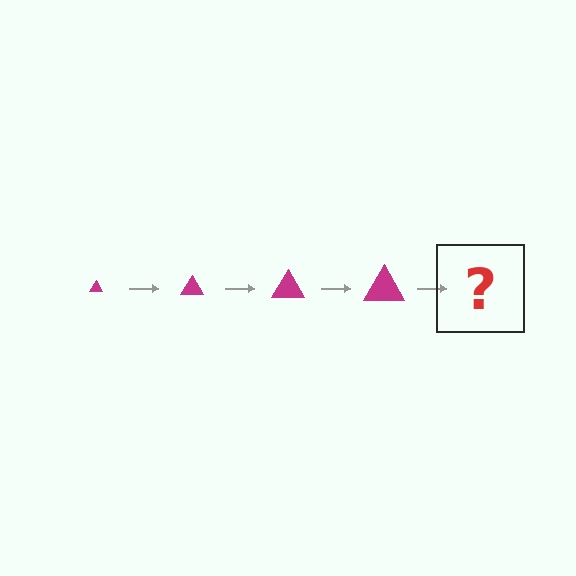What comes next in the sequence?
The next element should be a magenta triangle, larger than the previous one.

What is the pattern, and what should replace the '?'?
The pattern is that the triangle gets progressively larger each step. The '?' should be a magenta triangle, larger than the previous one.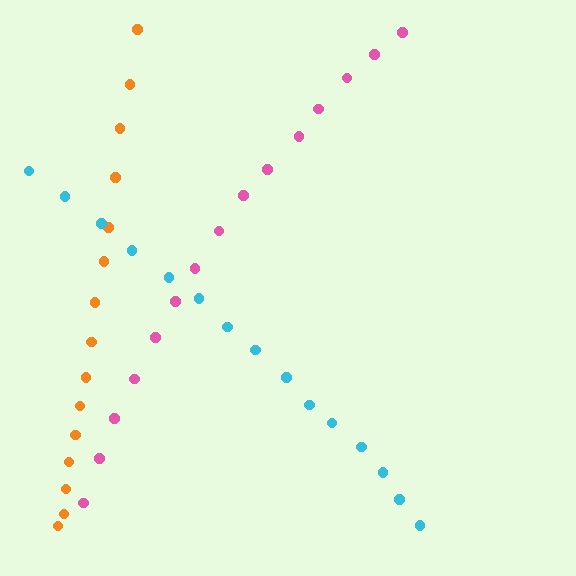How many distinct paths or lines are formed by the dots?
There are 3 distinct paths.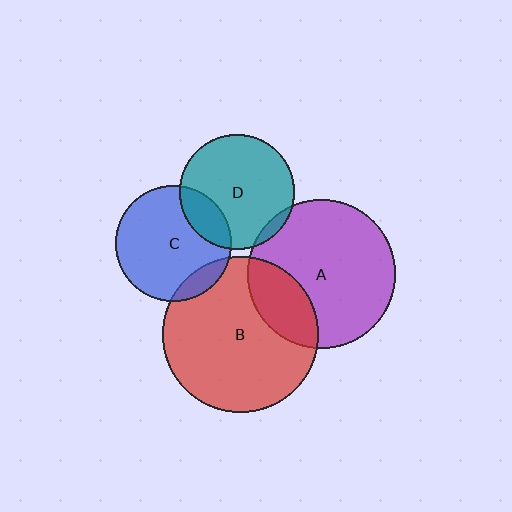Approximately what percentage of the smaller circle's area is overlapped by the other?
Approximately 20%.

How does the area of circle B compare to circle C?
Approximately 1.8 times.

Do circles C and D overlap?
Yes.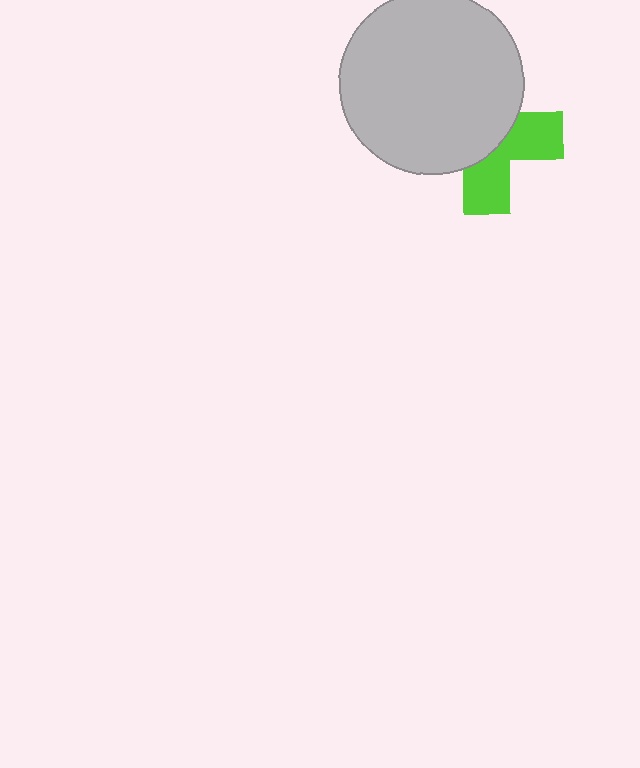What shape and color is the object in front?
The object in front is a light gray circle.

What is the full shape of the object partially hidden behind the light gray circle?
The partially hidden object is a lime cross.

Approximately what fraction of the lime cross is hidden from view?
Roughly 58% of the lime cross is hidden behind the light gray circle.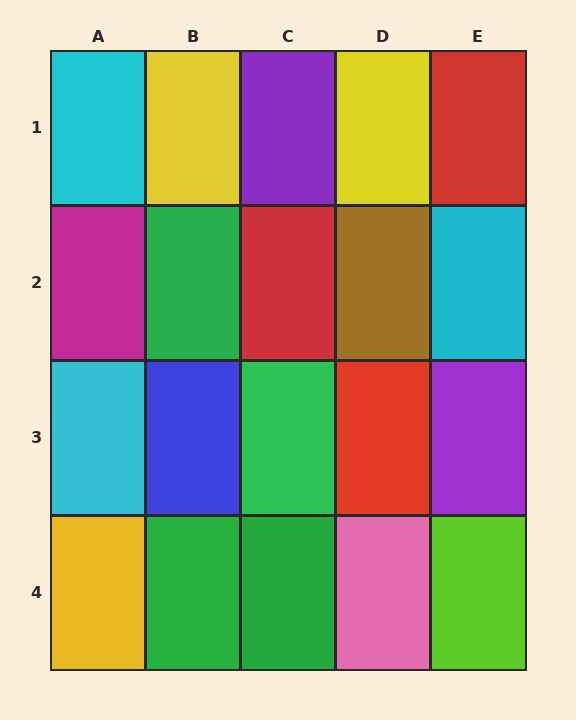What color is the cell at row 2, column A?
Magenta.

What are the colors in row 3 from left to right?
Cyan, blue, green, red, purple.